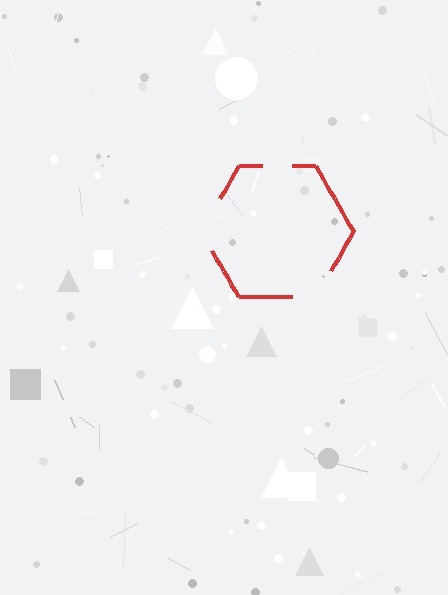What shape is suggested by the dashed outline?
The dashed outline suggests a hexagon.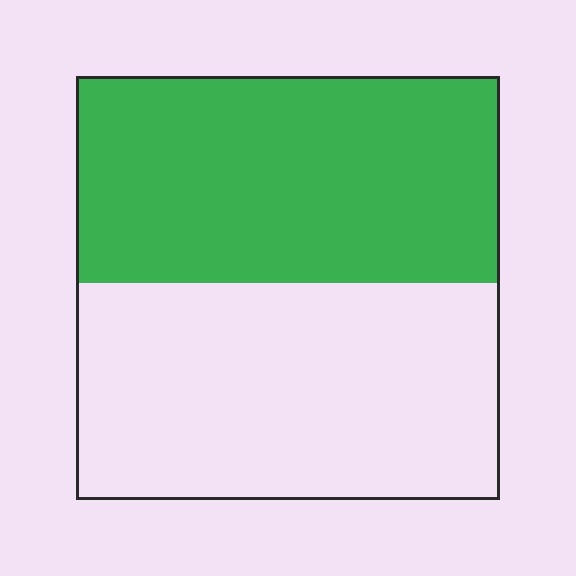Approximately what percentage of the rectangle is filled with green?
Approximately 50%.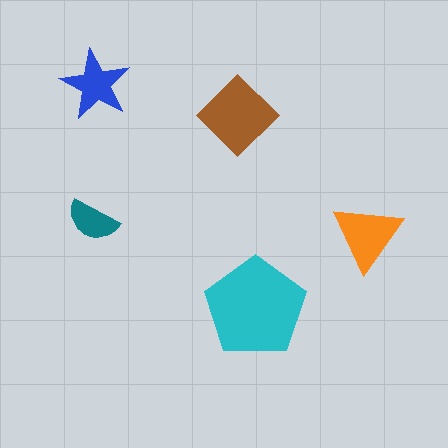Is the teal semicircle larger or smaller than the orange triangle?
Smaller.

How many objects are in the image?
There are 5 objects in the image.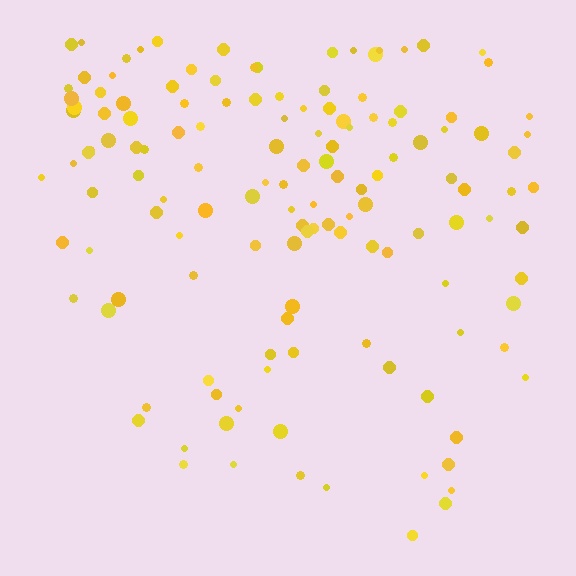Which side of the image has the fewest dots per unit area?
The bottom.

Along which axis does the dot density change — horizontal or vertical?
Vertical.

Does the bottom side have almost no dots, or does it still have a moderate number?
Still a moderate number, just noticeably fewer than the top.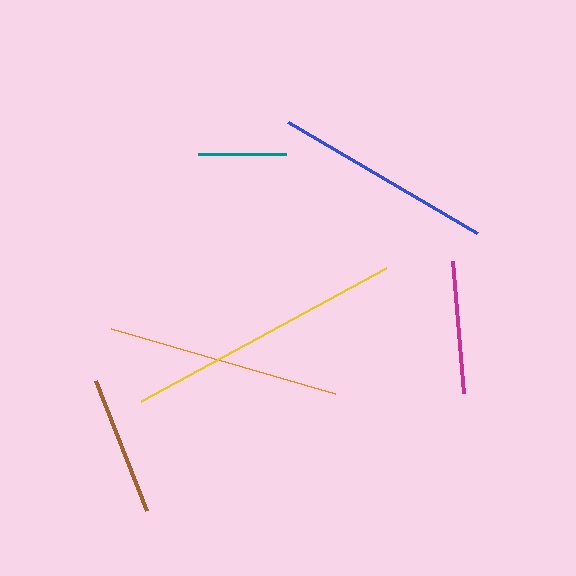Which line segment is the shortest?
The teal line is the shortest at approximately 88 pixels.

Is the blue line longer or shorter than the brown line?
The blue line is longer than the brown line.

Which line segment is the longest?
The yellow line is the longest at approximately 279 pixels.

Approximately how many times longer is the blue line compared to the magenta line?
The blue line is approximately 1.7 times the length of the magenta line.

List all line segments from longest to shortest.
From longest to shortest: yellow, orange, blue, brown, magenta, teal.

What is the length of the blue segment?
The blue segment is approximately 218 pixels long.